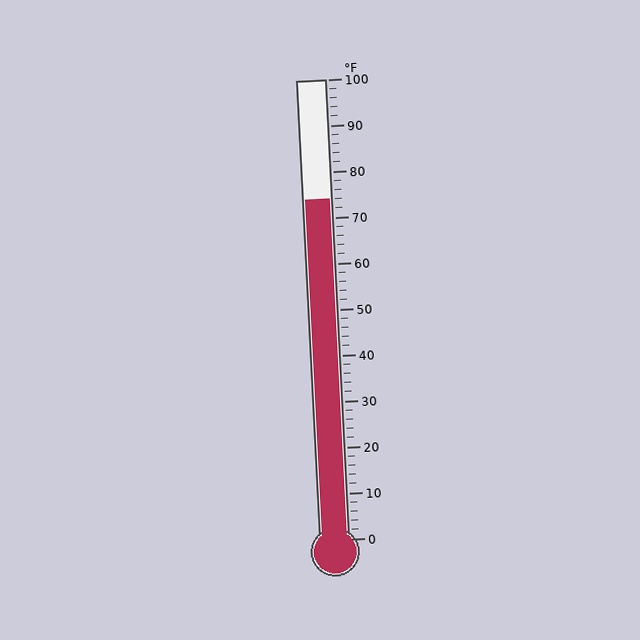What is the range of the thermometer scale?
The thermometer scale ranges from 0°F to 100°F.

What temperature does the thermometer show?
The thermometer shows approximately 74°F.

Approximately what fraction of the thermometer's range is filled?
The thermometer is filled to approximately 75% of its range.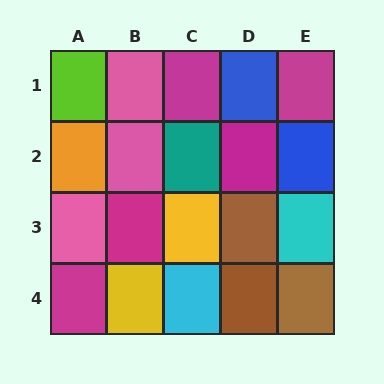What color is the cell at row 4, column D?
Brown.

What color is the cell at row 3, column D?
Brown.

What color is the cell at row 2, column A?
Orange.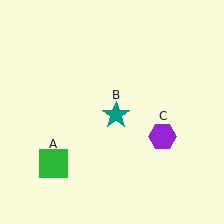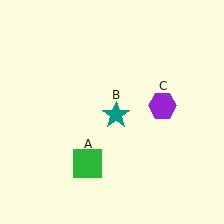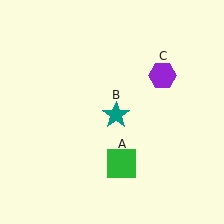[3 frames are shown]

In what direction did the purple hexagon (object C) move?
The purple hexagon (object C) moved up.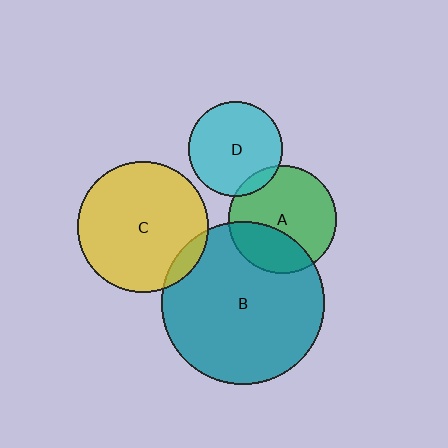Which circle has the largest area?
Circle B (teal).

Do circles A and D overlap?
Yes.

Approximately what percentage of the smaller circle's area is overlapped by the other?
Approximately 10%.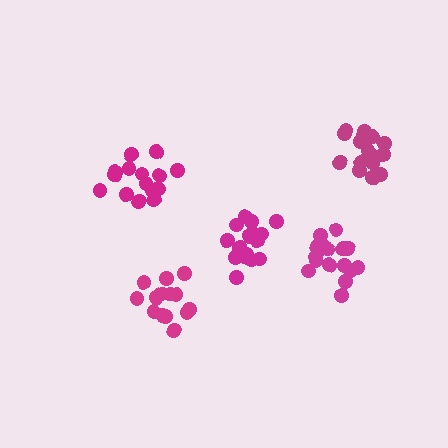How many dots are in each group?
Group 1: 18 dots, Group 2: 14 dots, Group 3: 17 dots, Group 4: 17 dots, Group 5: 15 dots (81 total).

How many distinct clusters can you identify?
There are 5 distinct clusters.